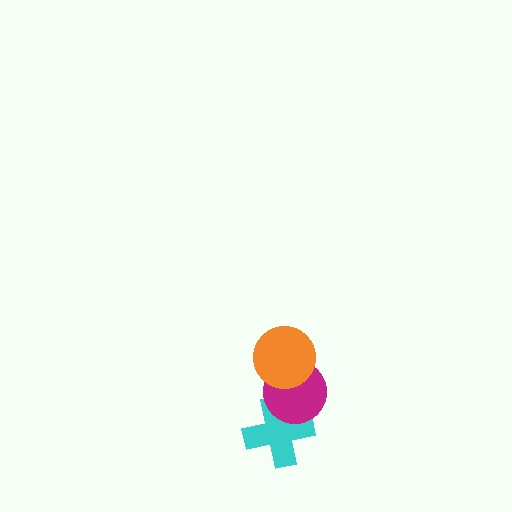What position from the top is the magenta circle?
The magenta circle is 2nd from the top.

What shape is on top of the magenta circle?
The orange circle is on top of the magenta circle.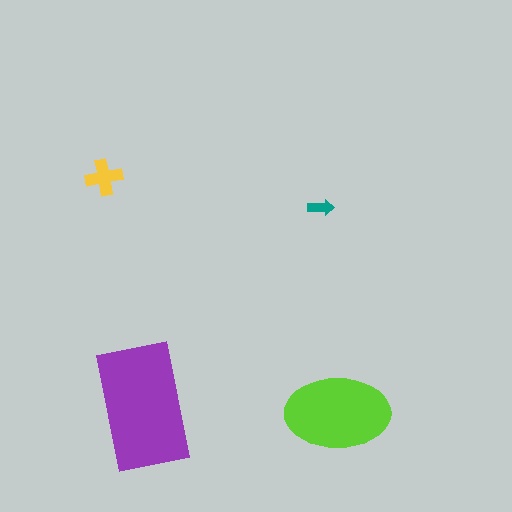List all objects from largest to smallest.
The purple rectangle, the lime ellipse, the yellow cross, the teal arrow.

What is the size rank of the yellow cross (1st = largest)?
3rd.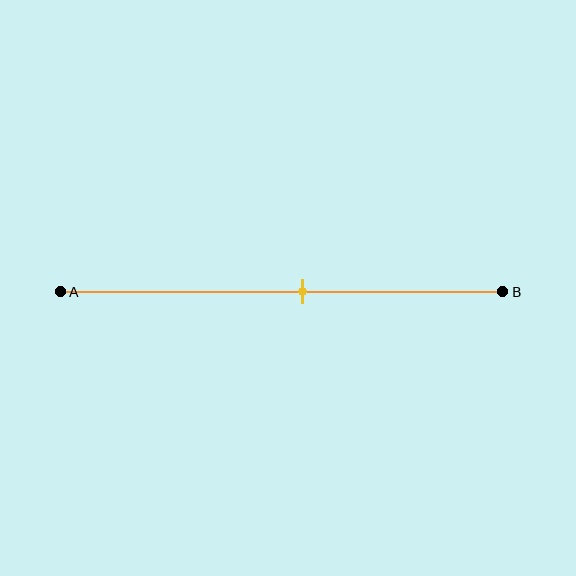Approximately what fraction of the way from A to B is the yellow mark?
The yellow mark is approximately 55% of the way from A to B.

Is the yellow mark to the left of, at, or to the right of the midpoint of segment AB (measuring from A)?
The yellow mark is to the right of the midpoint of segment AB.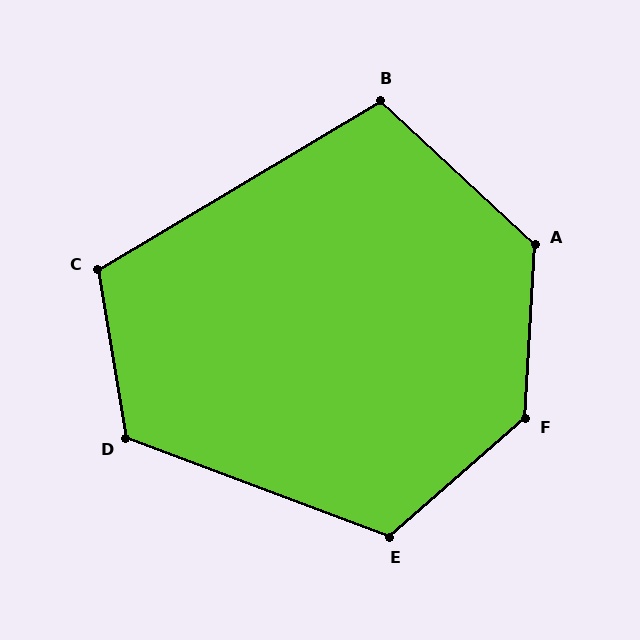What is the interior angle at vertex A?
Approximately 130 degrees (obtuse).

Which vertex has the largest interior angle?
F, at approximately 134 degrees.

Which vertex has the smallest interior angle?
B, at approximately 106 degrees.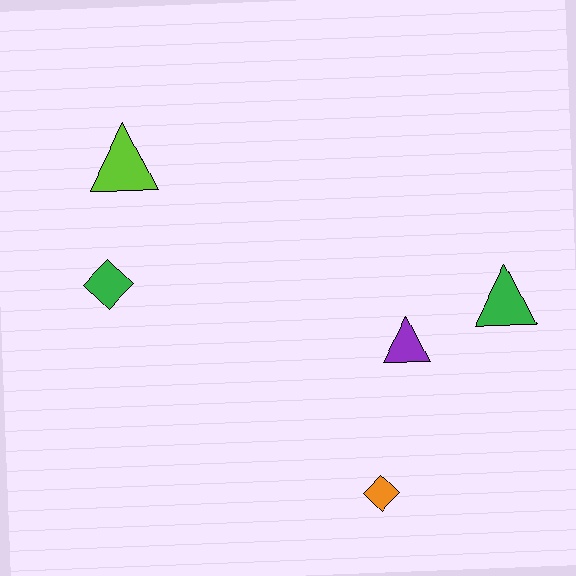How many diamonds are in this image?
There are 2 diamonds.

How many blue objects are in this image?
There are no blue objects.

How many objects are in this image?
There are 5 objects.